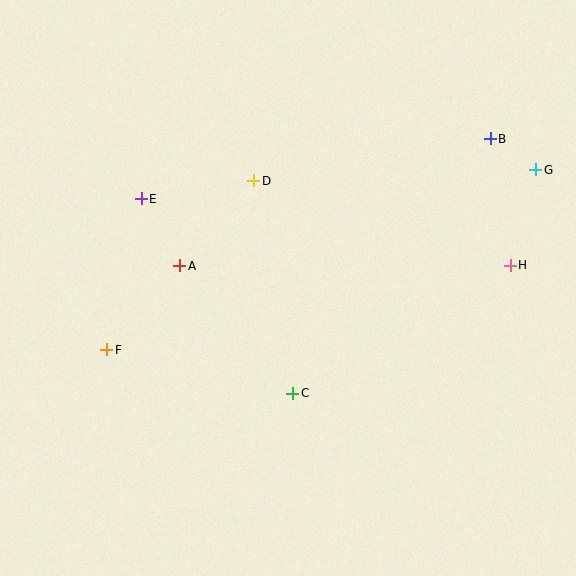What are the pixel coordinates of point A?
Point A is at (180, 266).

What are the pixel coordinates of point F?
Point F is at (107, 350).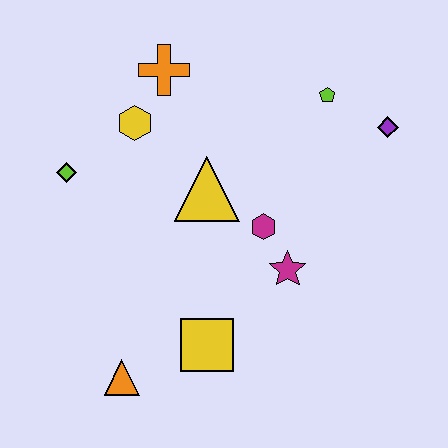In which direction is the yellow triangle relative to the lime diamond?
The yellow triangle is to the right of the lime diamond.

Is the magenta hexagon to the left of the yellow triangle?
No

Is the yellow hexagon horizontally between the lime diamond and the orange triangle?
No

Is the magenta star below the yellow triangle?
Yes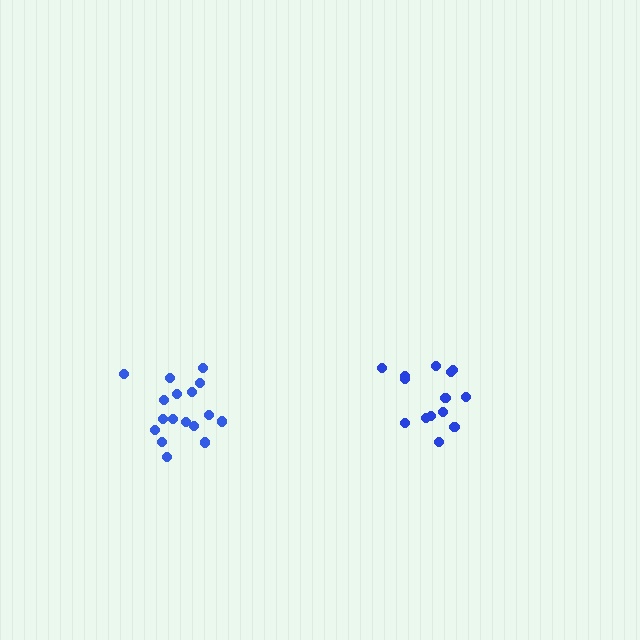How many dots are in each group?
Group 1: 17 dots, Group 2: 14 dots (31 total).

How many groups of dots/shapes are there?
There are 2 groups.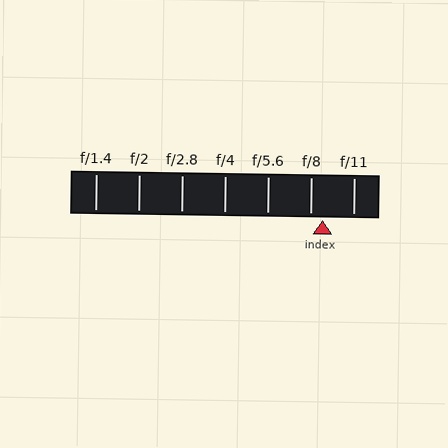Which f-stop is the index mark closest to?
The index mark is closest to f/8.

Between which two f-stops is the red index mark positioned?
The index mark is between f/8 and f/11.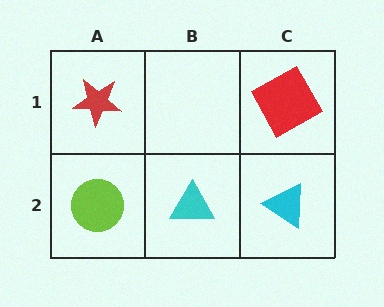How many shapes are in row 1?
2 shapes.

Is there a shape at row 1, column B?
No, that cell is empty.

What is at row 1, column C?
A red square.